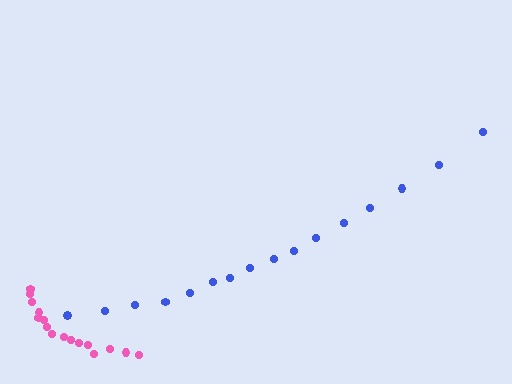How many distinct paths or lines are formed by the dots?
There are 2 distinct paths.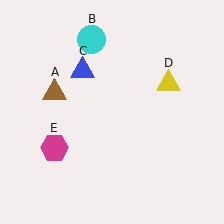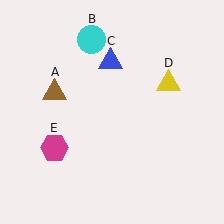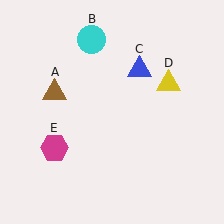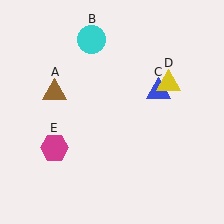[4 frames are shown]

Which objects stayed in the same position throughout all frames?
Brown triangle (object A) and cyan circle (object B) and yellow triangle (object D) and magenta hexagon (object E) remained stationary.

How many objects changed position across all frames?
1 object changed position: blue triangle (object C).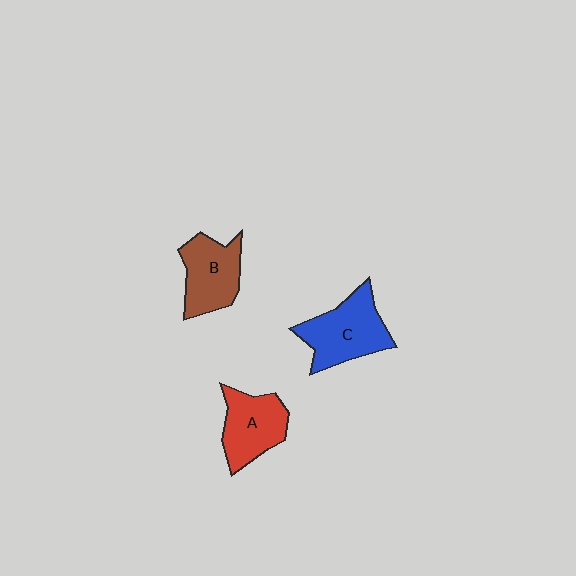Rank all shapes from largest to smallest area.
From largest to smallest: C (blue), B (brown), A (red).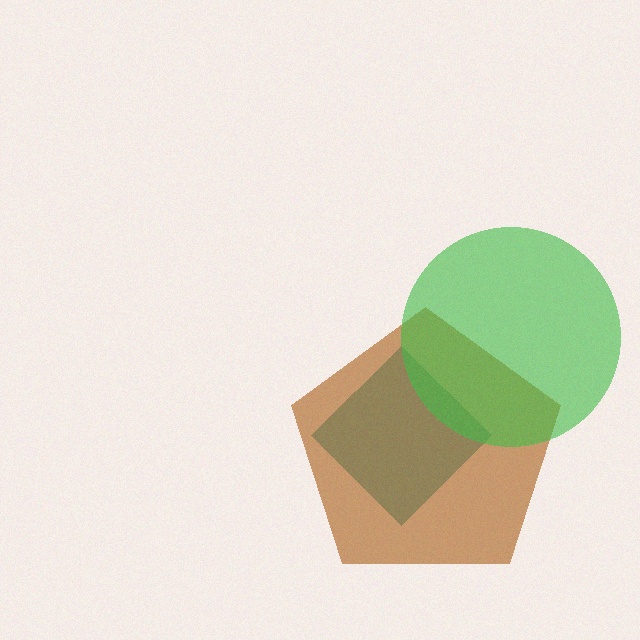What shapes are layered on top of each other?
The layered shapes are: a teal diamond, a brown pentagon, a green circle.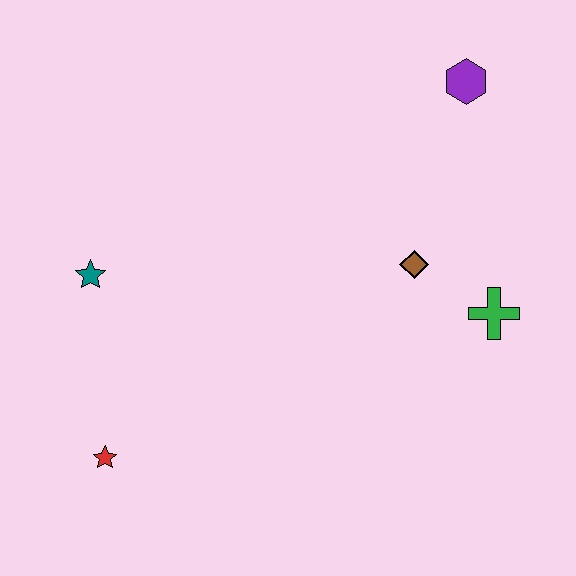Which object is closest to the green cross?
The brown diamond is closest to the green cross.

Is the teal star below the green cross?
No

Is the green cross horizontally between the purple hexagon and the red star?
No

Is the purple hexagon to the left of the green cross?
Yes